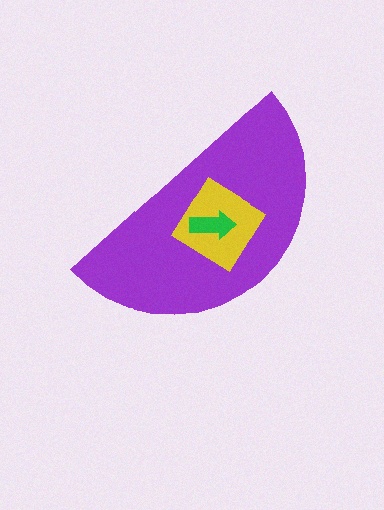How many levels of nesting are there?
3.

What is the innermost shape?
The green arrow.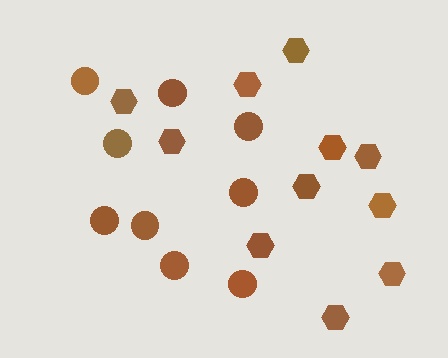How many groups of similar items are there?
There are 2 groups: one group of circles (9) and one group of hexagons (11).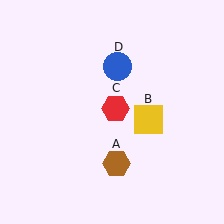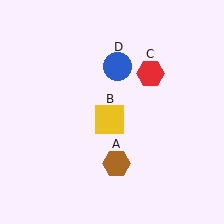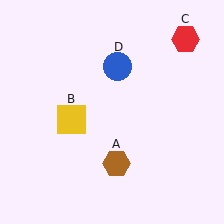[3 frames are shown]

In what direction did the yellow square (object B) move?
The yellow square (object B) moved left.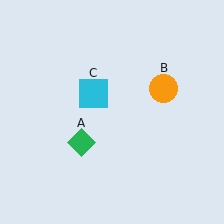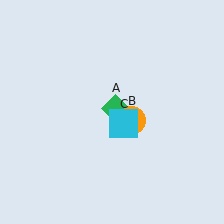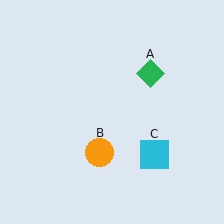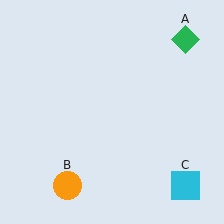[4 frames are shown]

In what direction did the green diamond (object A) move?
The green diamond (object A) moved up and to the right.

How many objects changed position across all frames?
3 objects changed position: green diamond (object A), orange circle (object B), cyan square (object C).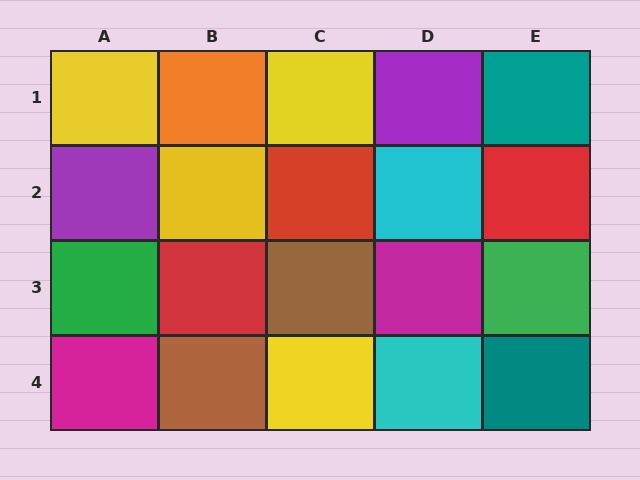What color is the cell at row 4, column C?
Yellow.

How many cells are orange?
1 cell is orange.